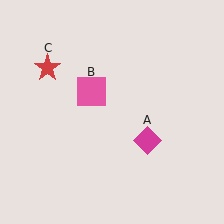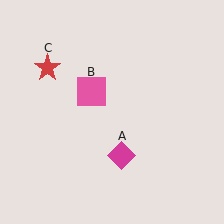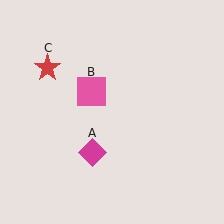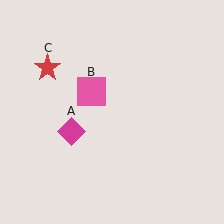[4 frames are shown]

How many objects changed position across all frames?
1 object changed position: magenta diamond (object A).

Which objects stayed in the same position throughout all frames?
Pink square (object B) and red star (object C) remained stationary.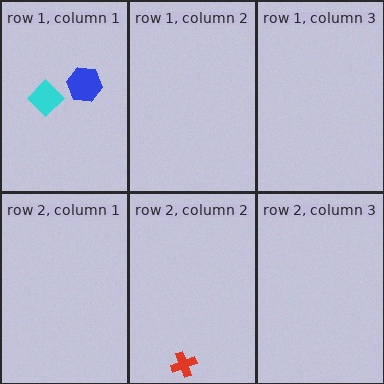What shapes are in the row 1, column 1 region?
The blue hexagon, the cyan diamond.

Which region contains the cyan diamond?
The row 1, column 1 region.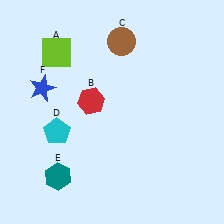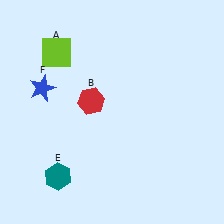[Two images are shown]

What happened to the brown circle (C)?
The brown circle (C) was removed in Image 2. It was in the top-right area of Image 1.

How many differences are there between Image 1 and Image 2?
There are 2 differences between the two images.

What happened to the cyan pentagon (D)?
The cyan pentagon (D) was removed in Image 2. It was in the bottom-left area of Image 1.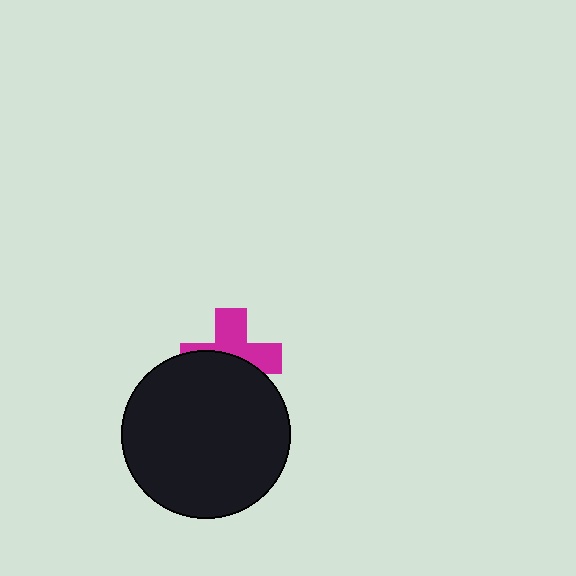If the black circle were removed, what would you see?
You would see the complete magenta cross.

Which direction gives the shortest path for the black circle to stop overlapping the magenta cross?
Moving down gives the shortest separation.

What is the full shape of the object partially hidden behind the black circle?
The partially hidden object is a magenta cross.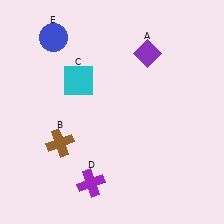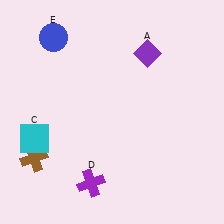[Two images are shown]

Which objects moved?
The objects that moved are: the brown cross (B), the cyan square (C).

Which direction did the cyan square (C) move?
The cyan square (C) moved down.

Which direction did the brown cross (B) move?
The brown cross (B) moved left.